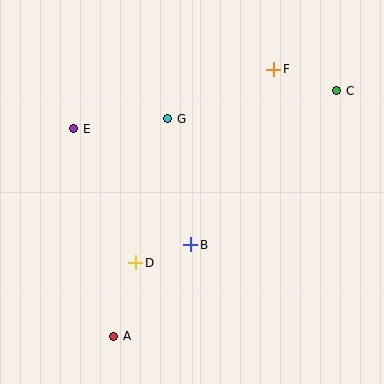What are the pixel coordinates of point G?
Point G is at (168, 119).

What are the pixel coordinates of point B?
Point B is at (191, 245).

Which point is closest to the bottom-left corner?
Point A is closest to the bottom-left corner.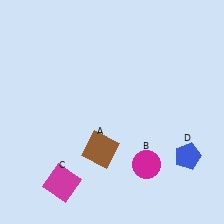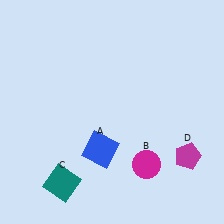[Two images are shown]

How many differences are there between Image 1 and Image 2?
There are 3 differences between the two images.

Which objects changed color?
A changed from brown to blue. C changed from magenta to teal. D changed from blue to magenta.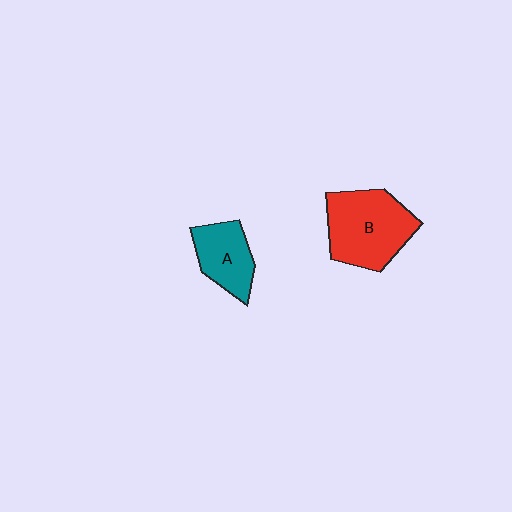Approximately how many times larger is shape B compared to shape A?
Approximately 1.6 times.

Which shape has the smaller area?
Shape A (teal).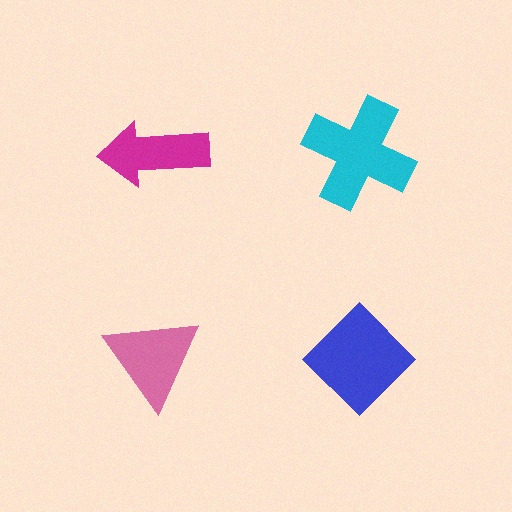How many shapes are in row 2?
2 shapes.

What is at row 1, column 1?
A magenta arrow.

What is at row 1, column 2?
A cyan cross.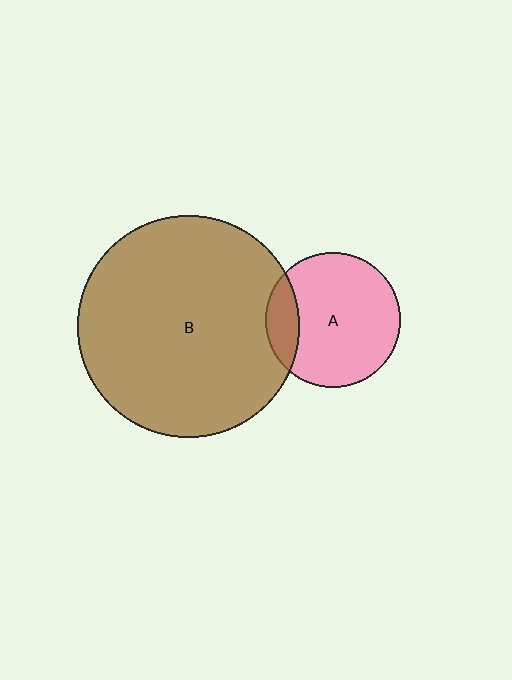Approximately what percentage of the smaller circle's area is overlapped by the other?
Approximately 15%.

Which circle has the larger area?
Circle B (brown).